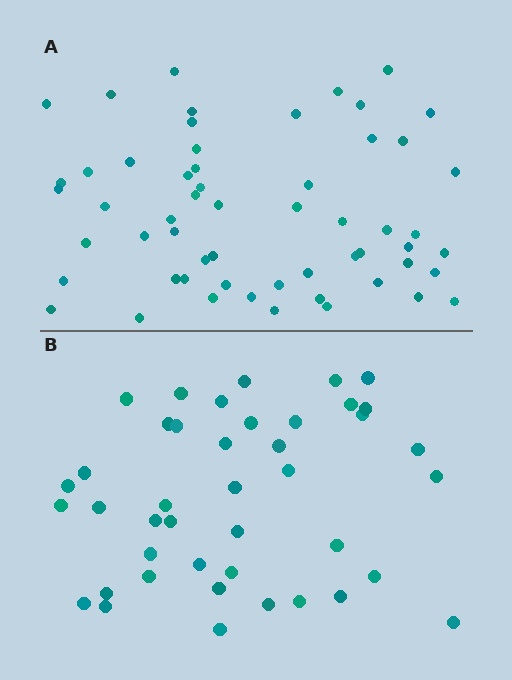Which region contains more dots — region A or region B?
Region A (the top region) has more dots.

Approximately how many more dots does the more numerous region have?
Region A has approximately 15 more dots than region B.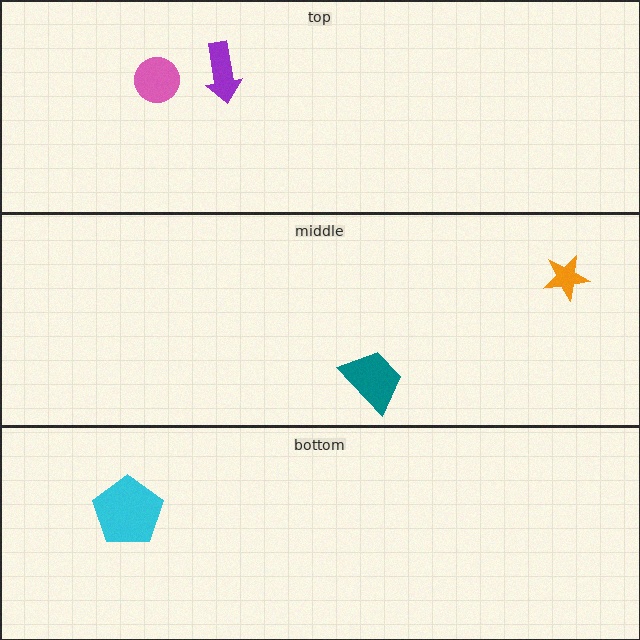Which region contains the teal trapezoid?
The middle region.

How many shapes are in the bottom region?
1.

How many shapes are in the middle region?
2.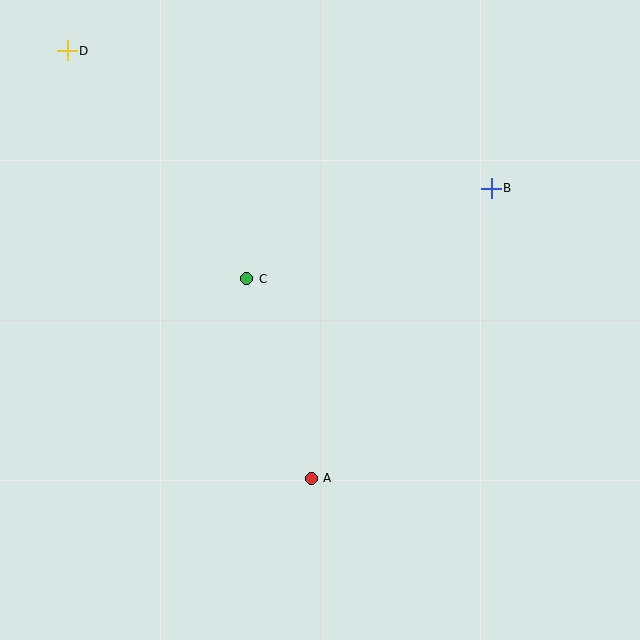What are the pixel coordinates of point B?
Point B is at (491, 188).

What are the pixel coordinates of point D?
Point D is at (67, 51).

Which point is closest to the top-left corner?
Point D is closest to the top-left corner.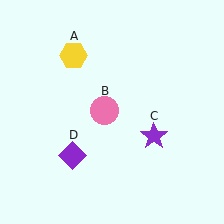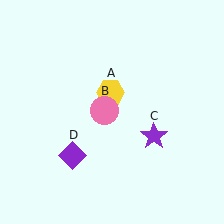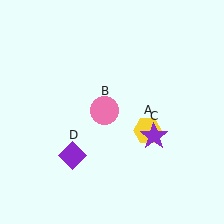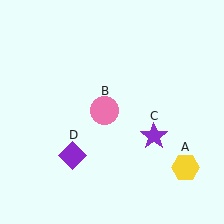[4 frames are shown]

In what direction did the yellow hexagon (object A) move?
The yellow hexagon (object A) moved down and to the right.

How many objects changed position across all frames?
1 object changed position: yellow hexagon (object A).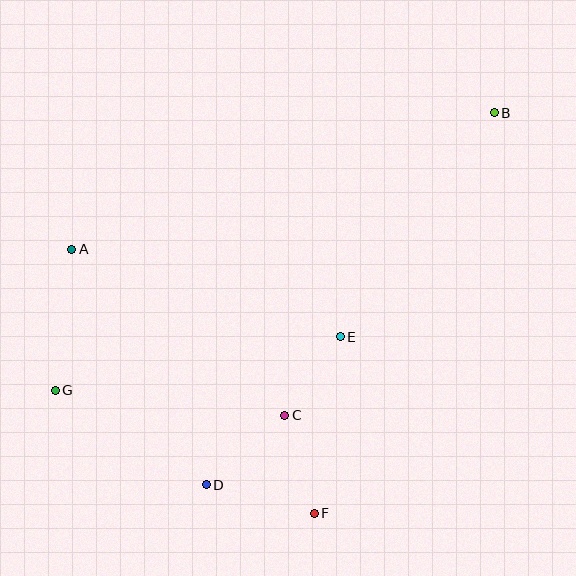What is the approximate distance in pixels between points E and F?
The distance between E and F is approximately 178 pixels.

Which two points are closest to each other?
Points C and E are closest to each other.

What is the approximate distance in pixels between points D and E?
The distance between D and E is approximately 200 pixels.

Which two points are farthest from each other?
Points B and G are farthest from each other.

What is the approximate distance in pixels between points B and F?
The distance between B and F is approximately 439 pixels.